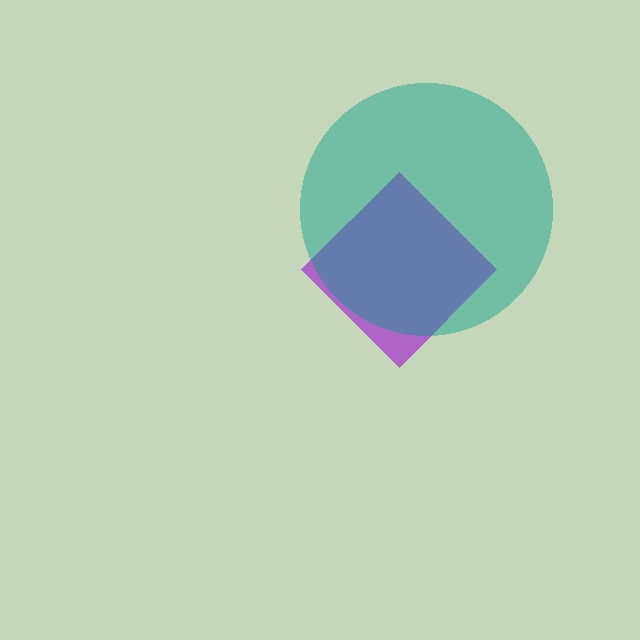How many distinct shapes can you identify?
There are 2 distinct shapes: a purple diamond, a teal circle.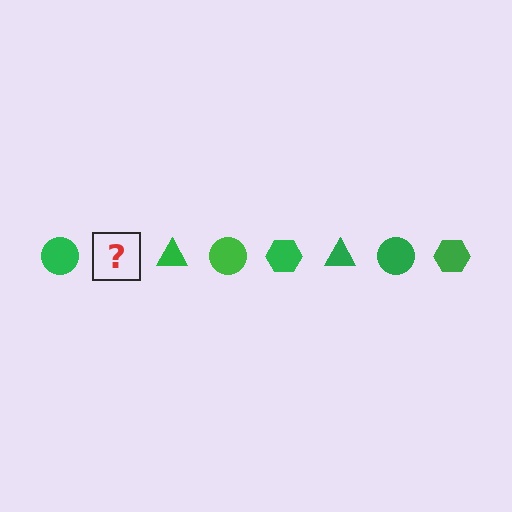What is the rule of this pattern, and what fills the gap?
The rule is that the pattern cycles through circle, hexagon, triangle shapes in green. The gap should be filled with a green hexagon.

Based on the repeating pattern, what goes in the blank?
The blank should be a green hexagon.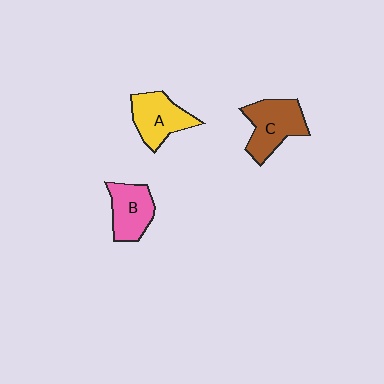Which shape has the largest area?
Shape C (brown).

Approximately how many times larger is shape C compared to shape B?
Approximately 1.2 times.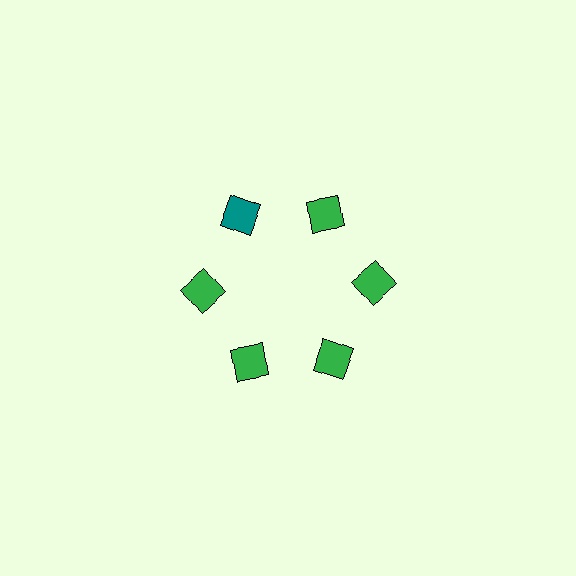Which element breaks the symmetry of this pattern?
The teal diamond at roughly the 11 o'clock position breaks the symmetry. All other shapes are green diamonds.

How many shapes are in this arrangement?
There are 6 shapes arranged in a ring pattern.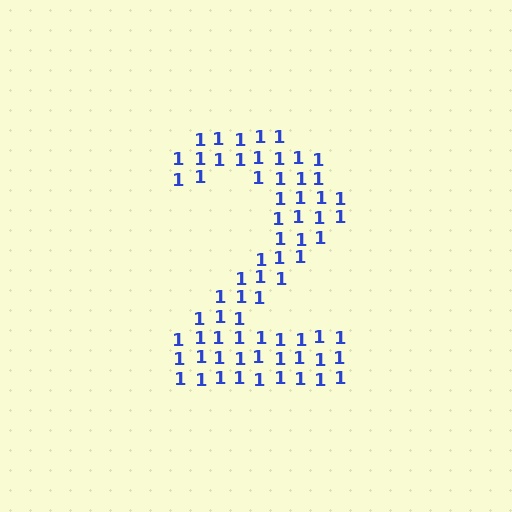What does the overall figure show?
The overall figure shows the digit 2.